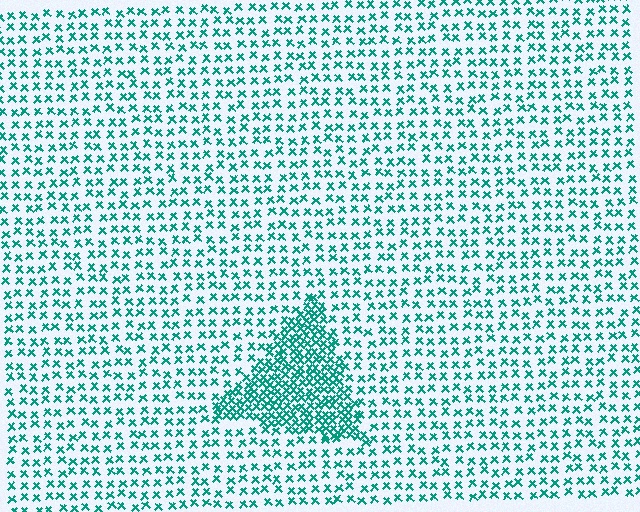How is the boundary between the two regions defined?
The boundary is defined by a change in element density (approximately 2.4x ratio). All elements are the same color, size, and shape.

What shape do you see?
I see a triangle.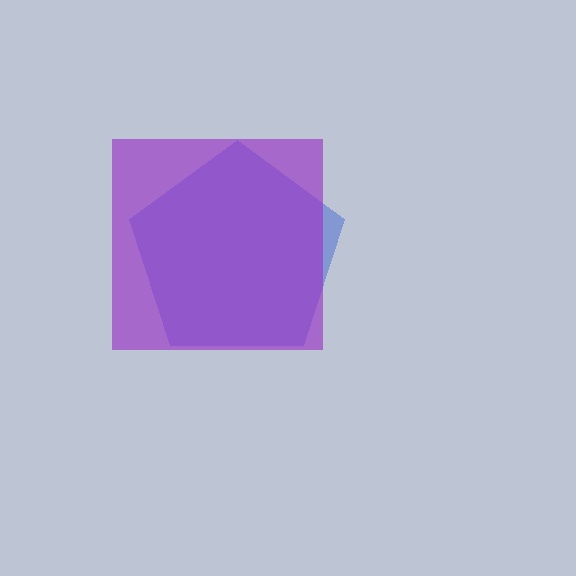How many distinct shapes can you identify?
There are 2 distinct shapes: a blue pentagon, a purple square.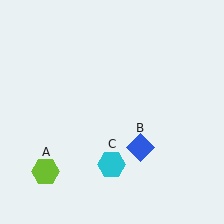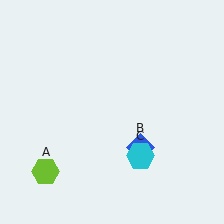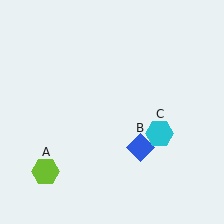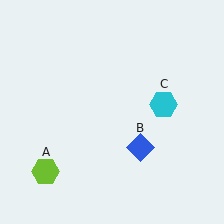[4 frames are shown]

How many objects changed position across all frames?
1 object changed position: cyan hexagon (object C).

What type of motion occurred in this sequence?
The cyan hexagon (object C) rotated counterclockwise around the center of the scene.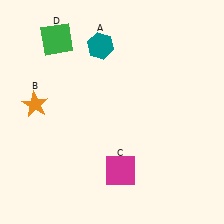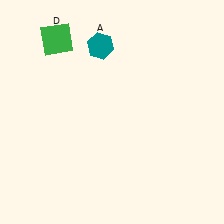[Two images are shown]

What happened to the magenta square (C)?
The magenta square (C) was removed in Image 2. It was in the bottom-right area of Image 1.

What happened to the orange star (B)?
The orange star (B) was removed in Image 2. It was in the top-left area of Image 1.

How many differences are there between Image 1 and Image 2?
There are 2 differences between the two images.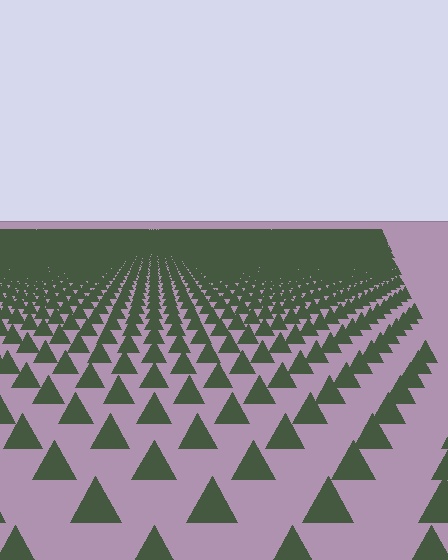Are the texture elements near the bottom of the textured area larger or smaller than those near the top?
Larger. Near the bottom, elements are closer to the viewer and appear at a bigger on-screen size.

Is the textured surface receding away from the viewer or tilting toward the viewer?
The surface is receding away from the viewer. Texture elements get smaller and denser toward the top.